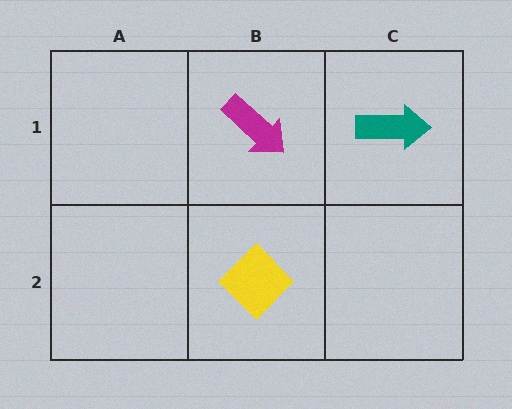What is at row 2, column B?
A yellow diamond.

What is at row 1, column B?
A magenta arrow.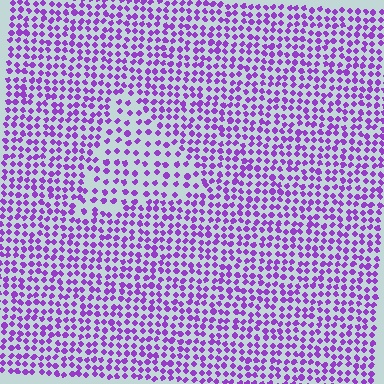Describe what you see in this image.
The image contains small purple elements arranged at two different densities. A triangle-shaped region is visible where the elements are less densely packed than the surrounding area.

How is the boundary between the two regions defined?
The boundary is defined by a change in element density (approximately 1.7x ratio). All elements are the same color, size, and shape.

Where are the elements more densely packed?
The elements are more densely packed outside the triangle boundary.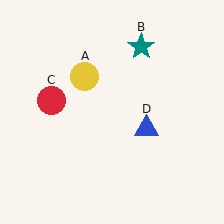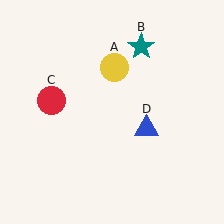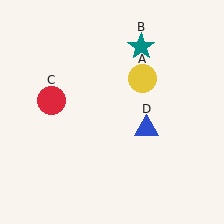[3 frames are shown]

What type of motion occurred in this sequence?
The yellow circle (object A) rotated clockwise around the center of the scene.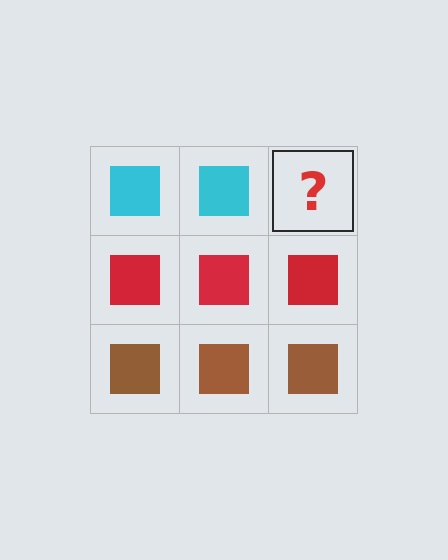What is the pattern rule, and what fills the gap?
The rule is that each row has a consistent color. The gap should be filled with a cyan square.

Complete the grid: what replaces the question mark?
The question mark should be replaced with a cyan square.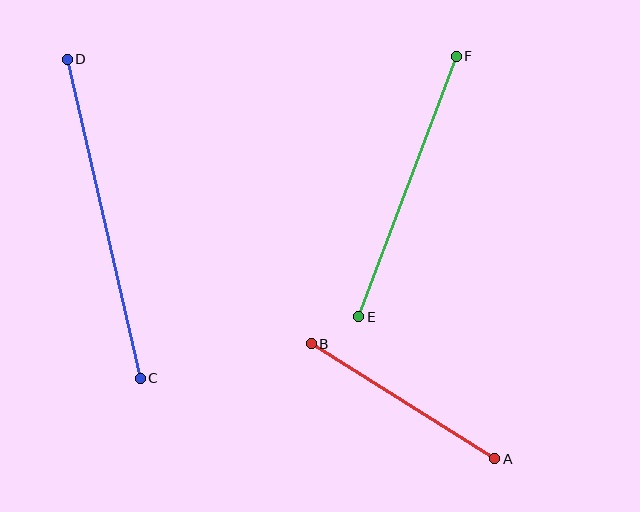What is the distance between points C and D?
The distance is approximately 327 pixels.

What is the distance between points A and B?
The distance is approximately 216 pixels.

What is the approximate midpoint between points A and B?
The midpoint is at approximately (403, 401) pixels.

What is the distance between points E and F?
The distance is approximately 278 pixels.